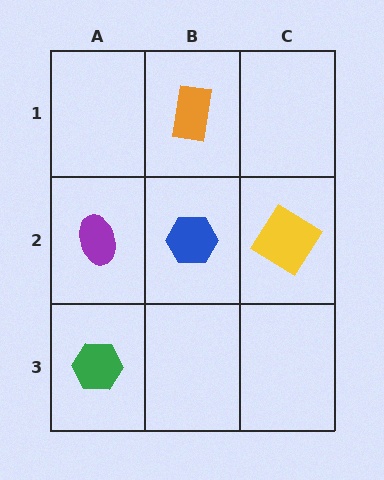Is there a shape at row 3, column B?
No, that cell is empty.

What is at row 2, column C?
A yellow diamond.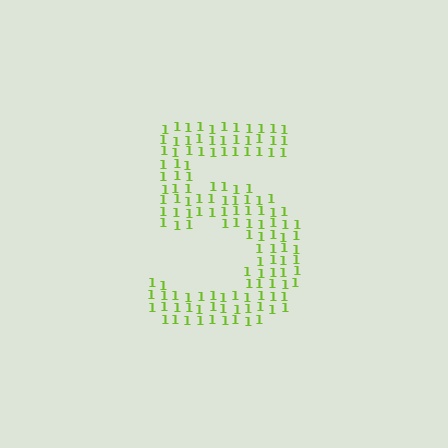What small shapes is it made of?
It is made of small digit 1's.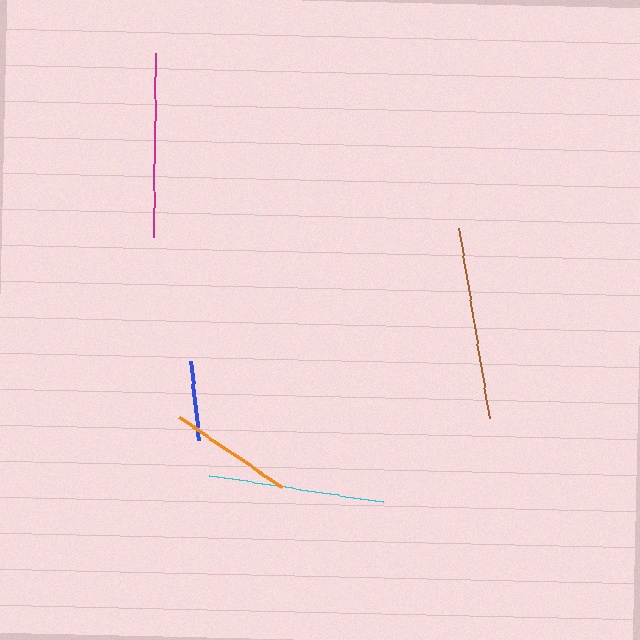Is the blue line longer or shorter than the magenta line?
The magenta line is longer than the blue line.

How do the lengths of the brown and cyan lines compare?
The brown and cyan lines are approximately the same length.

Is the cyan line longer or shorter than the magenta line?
The magenta line is longer than the cyan line.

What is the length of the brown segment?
The brown segment is approximately 192 pixels long.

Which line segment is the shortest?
The blue line is the shortest at approximately 80 pixels.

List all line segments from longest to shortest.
From longest to shortest: brown, magenta, cyan, orange, blue.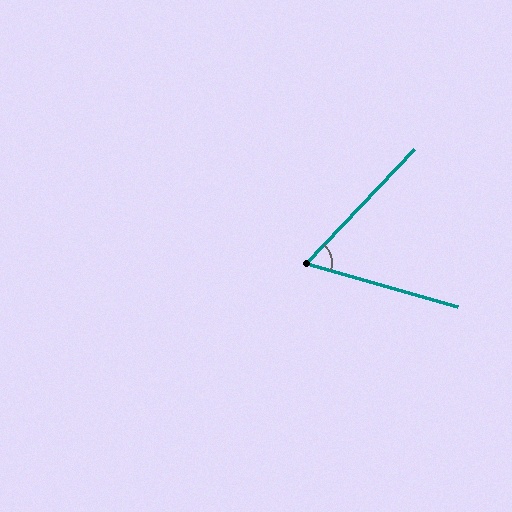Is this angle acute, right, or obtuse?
It is acute.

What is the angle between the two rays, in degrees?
Approximately 63 degrees.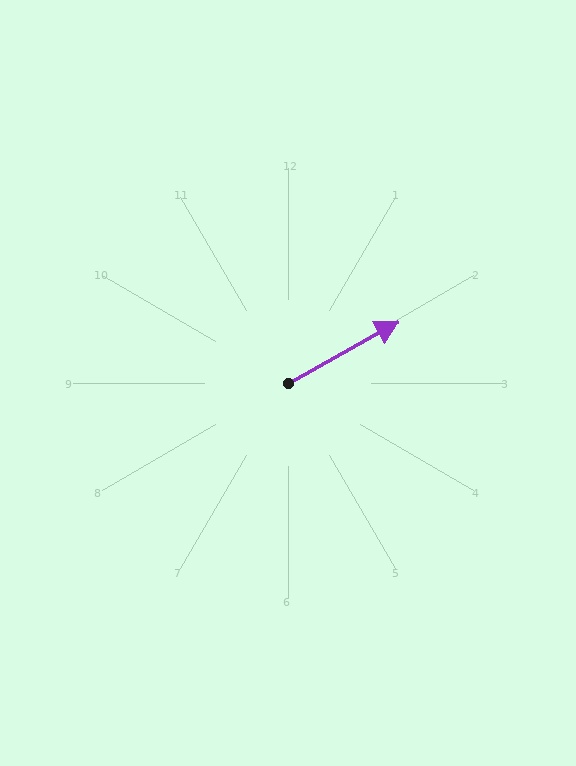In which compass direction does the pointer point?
Northeast.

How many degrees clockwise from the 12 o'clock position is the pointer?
Approximately 61 degrees.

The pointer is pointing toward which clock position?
Roughly 2 o'clock.